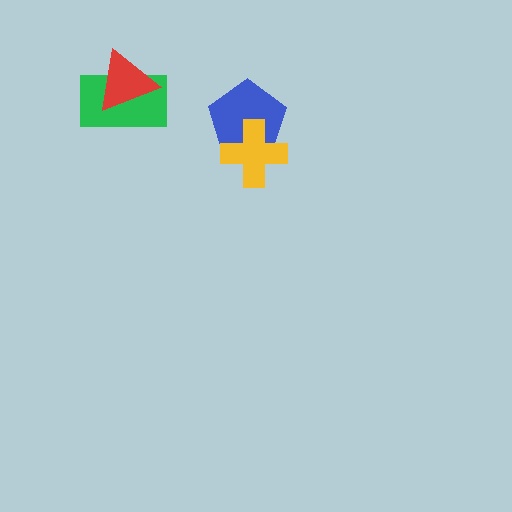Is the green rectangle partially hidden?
Yes, it is partially covered by another shape.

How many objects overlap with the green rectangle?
1 object overlaps with the green rectangle.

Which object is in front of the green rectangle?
The red triangle is in front of the green rectangle.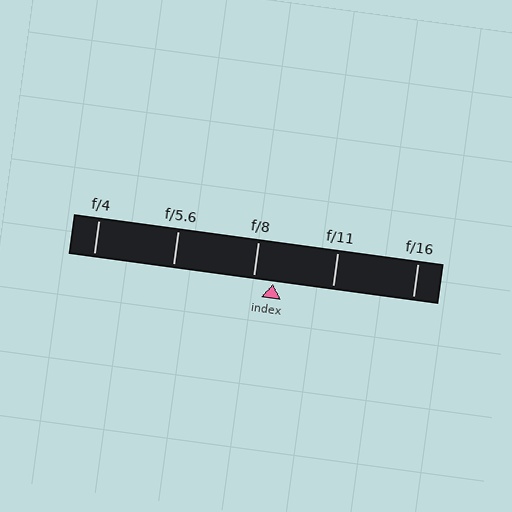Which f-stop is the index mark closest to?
The index mark is closest to f/8.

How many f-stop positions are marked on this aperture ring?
There are 5 f-stop positions marked.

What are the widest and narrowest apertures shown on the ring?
The widest aperture shown is f/4 and the narrowest is f/16.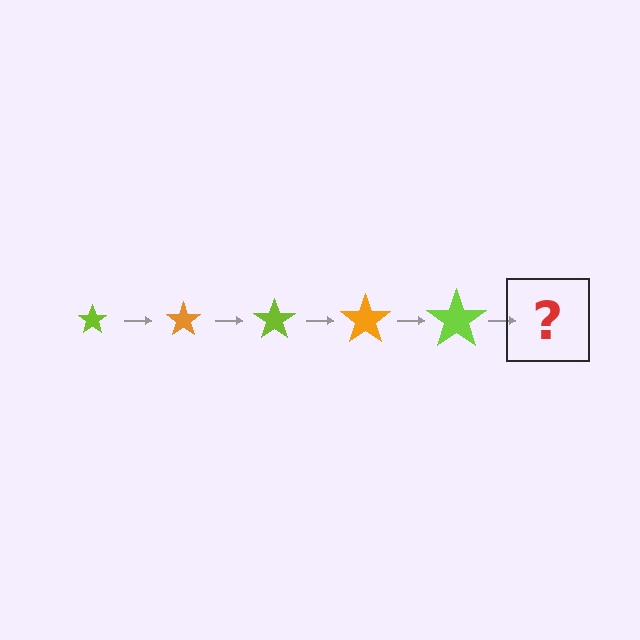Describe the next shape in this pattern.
It should be an orange star, larger than the previous one.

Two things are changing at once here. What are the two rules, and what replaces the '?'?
The two rules are that the star grows larger each step and the color cycles through lime and orange. The '?' should be an orange star, larger than the previous one.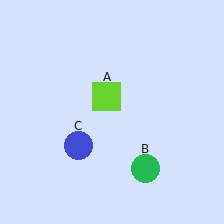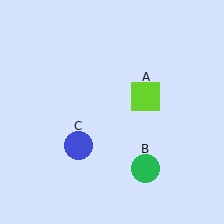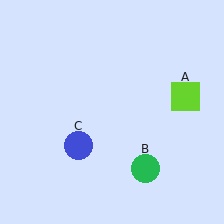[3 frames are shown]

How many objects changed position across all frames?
1 object changed position: lime square (object A).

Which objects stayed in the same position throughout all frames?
Green circle (object B) and blue circle (object C) remained stationary.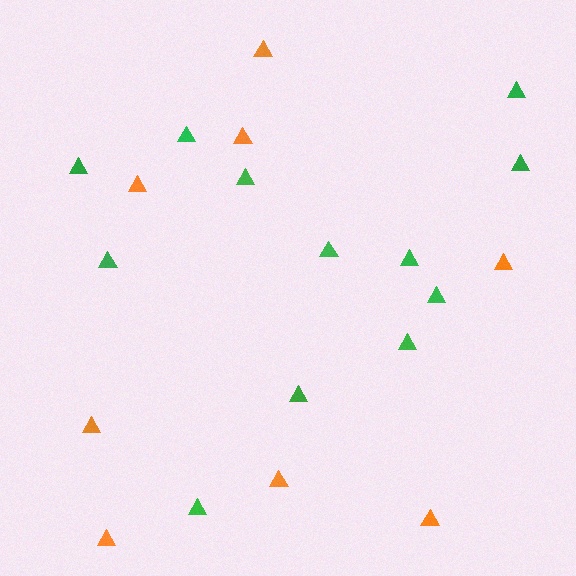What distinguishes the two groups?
There are 2 groups: one group of orange triangles (8) and one group of green triangles (12).